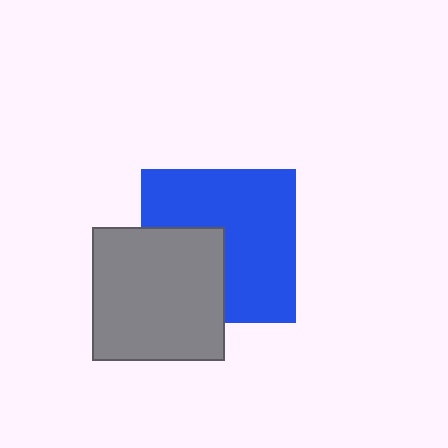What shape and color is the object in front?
The object in front is a gray square.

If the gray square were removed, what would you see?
You would see the complete blue square.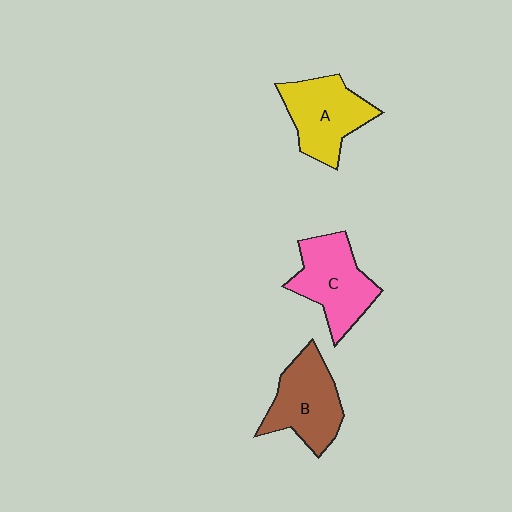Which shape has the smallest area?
Shape A (yellow).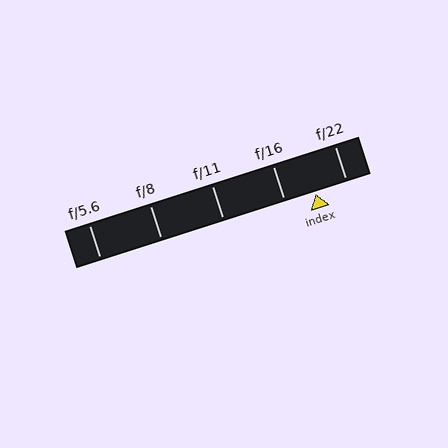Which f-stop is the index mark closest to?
The index mark is closest to f/16.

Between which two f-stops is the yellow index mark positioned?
The index mark is between f/16 and f/22.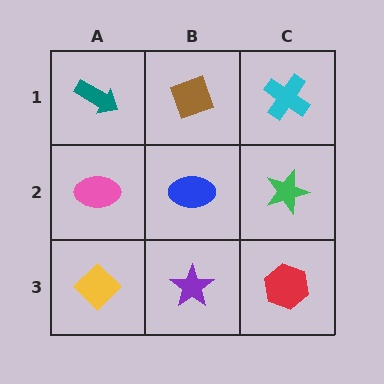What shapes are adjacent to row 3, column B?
A blue ellipse (row 2, column B), a yellow diamond (row 3, column A), a red hexagon (row 3, column C).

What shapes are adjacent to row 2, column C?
A cyan cross (row 1, column C), a red hexagon (row 3, column C), a blue ellipse (row 2, column B).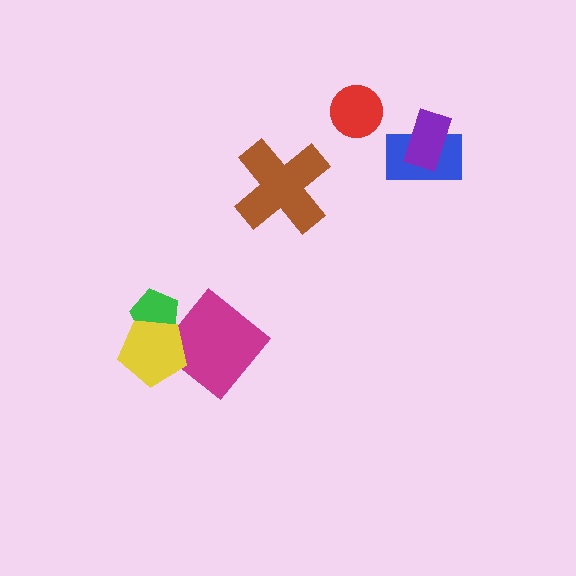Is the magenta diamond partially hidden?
Yes, it is partially covered by another shape.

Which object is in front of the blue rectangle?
The purple rectangle is in front of the blue rectangle.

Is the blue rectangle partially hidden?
Yes, it is partially covered by another shape.